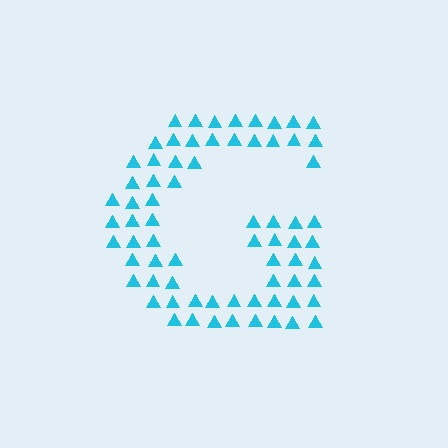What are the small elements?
The small elements are triangles.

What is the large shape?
The large shape is the letter G.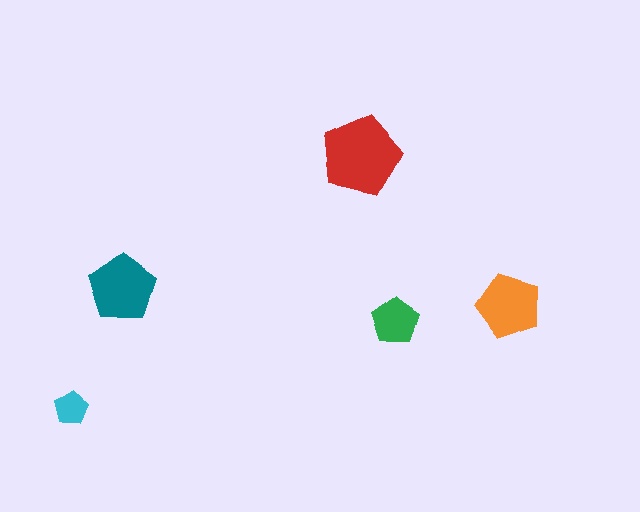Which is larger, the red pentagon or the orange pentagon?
The red one.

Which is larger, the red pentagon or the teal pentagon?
The red one.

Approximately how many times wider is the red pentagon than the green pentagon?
About 1.5 times wider.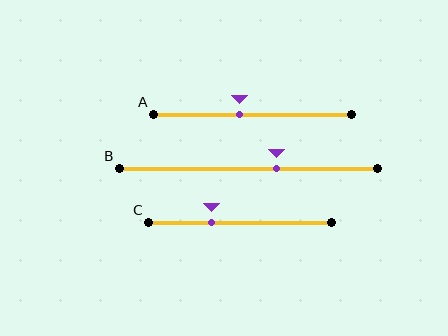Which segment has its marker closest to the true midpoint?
Segment A has its marker closest to the true midpoint.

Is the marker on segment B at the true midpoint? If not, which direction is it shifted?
No, the marker on segment B is shifted to the right by about 11% of the segment length.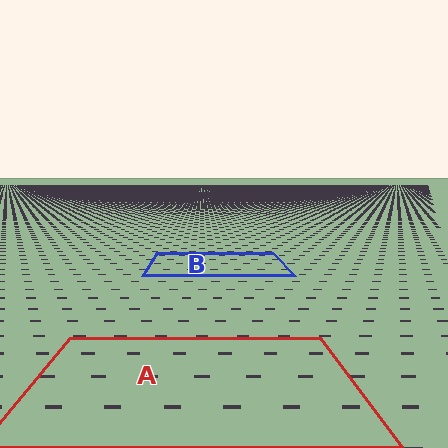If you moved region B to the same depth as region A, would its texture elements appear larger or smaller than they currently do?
They would appear larger. At a closer depth, the same texture elements are projected at a bigger on-screen size.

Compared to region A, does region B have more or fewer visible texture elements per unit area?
Region B has more texture elements per unit area — they are packed more densely because it is farther away.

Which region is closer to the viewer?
Region A is closer. The texture elements there are larger and more spread out.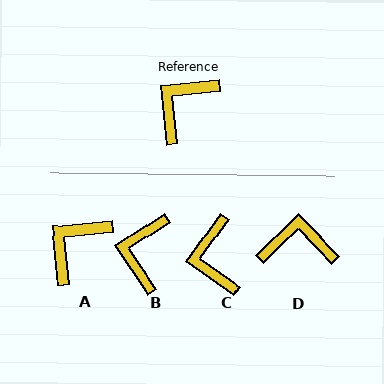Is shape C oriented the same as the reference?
No, it is off by about 49 degrees.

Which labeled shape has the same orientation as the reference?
A.